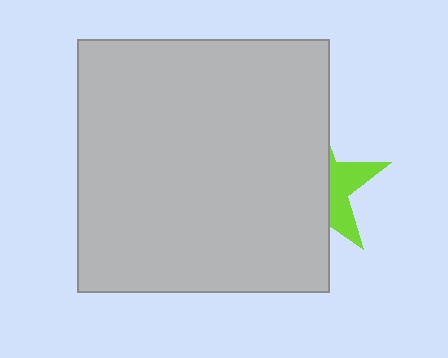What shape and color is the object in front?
The object in front is a light gray square.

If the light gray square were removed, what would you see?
You would see the complete lime star.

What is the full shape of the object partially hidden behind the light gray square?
The partially hidden object is a lime star.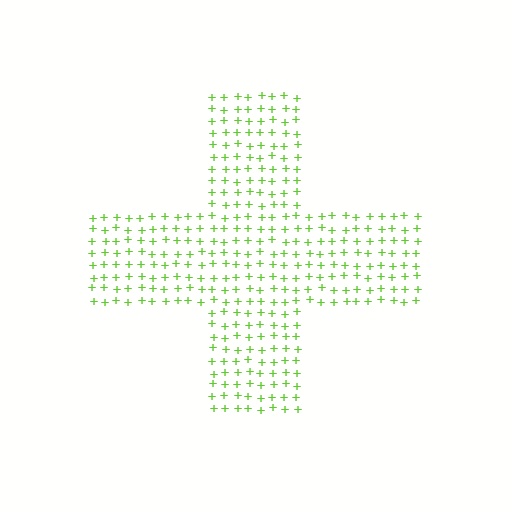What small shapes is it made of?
It is made of small plus signs.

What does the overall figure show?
The overall figure shows a cross.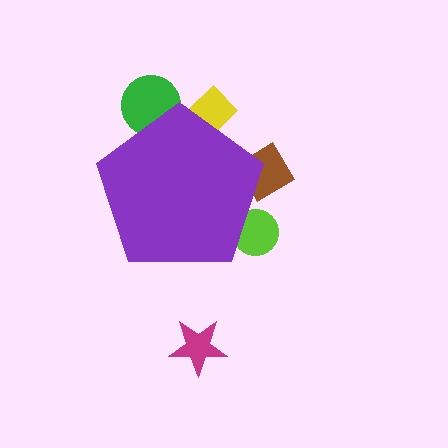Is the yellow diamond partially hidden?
Yes, the yellow diamond is partially hidden behind the purple pentagon.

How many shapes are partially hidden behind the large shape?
4 shapes are partially hidden.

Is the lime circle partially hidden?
Yes, the lime circle is partially hidden behind the purple pentagon.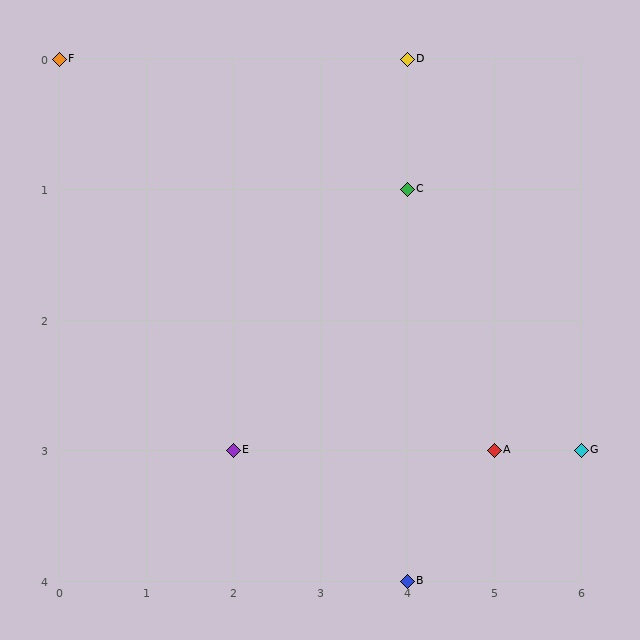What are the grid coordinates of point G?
Point G is at grid coordinates (6, 3).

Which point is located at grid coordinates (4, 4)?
Point B is at (4, 4).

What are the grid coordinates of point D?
Point D is at grid coordinates (4, 0).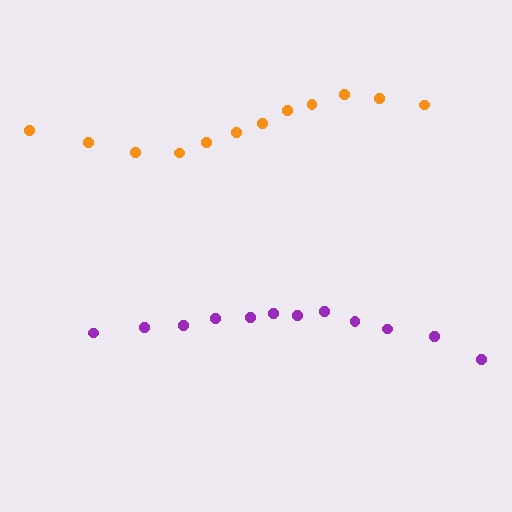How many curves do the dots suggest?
There are 2 distinct paths.